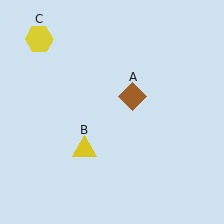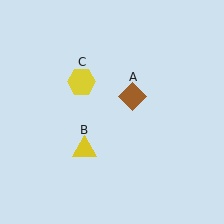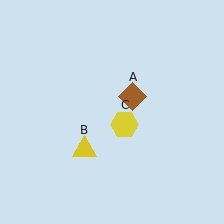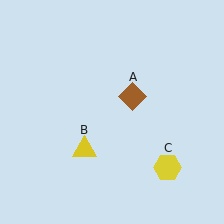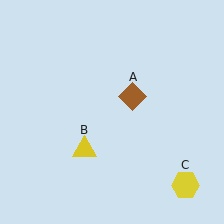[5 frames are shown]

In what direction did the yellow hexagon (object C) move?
The yellow hexagon (object C) moved down and to the right.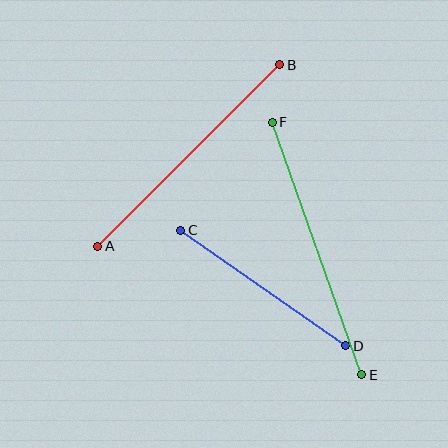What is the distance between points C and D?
The distance is approximately 201 pixels.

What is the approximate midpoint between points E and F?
The midpoint is at approximately (317, 248) pixels.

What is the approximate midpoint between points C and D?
The midpoint is at approximately (263, 288) pixels.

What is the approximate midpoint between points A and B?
The midpoint is at approximately (189, 155) pixels.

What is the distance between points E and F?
The distance is approximately 268 pixels.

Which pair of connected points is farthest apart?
Points E and F are farthest apart.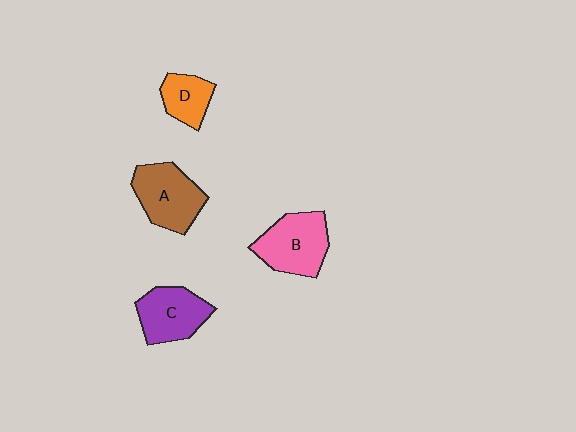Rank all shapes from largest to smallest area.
From largest to smallest: B (pink), A (brown), C (purple), D (orange).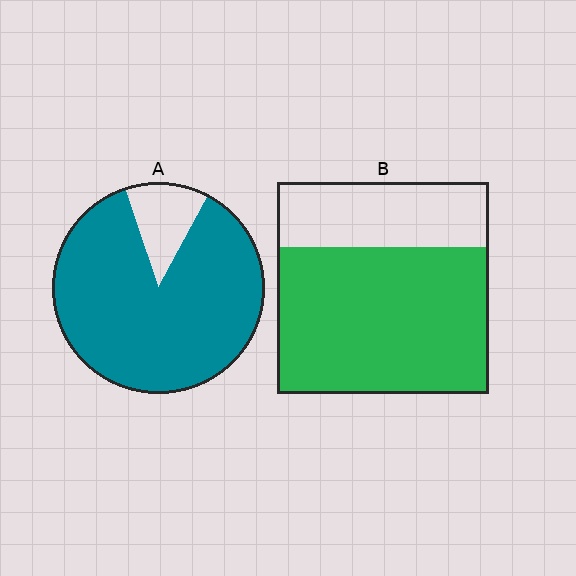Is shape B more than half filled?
Yes.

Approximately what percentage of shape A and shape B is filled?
A is approximately 85% and B is approximately 70%.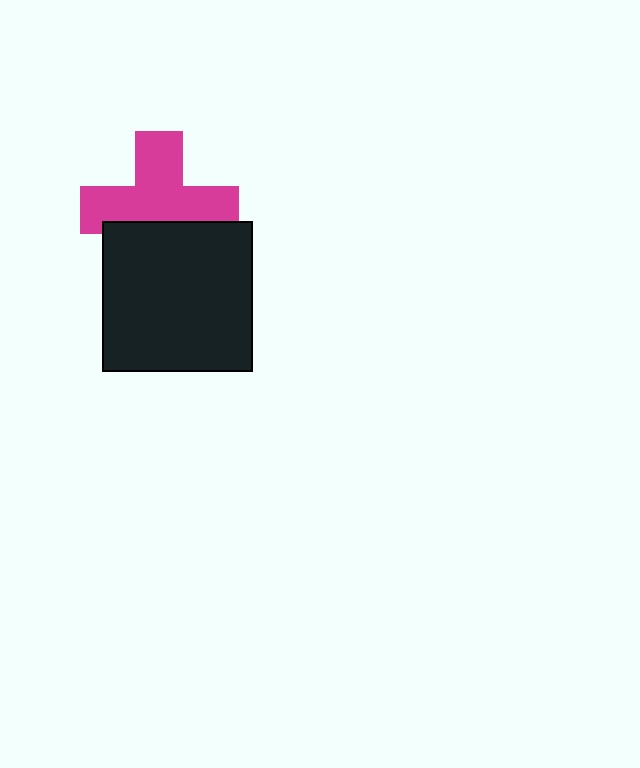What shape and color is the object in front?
The object in front is a black square.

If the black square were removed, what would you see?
You would see the complete magenta cross.